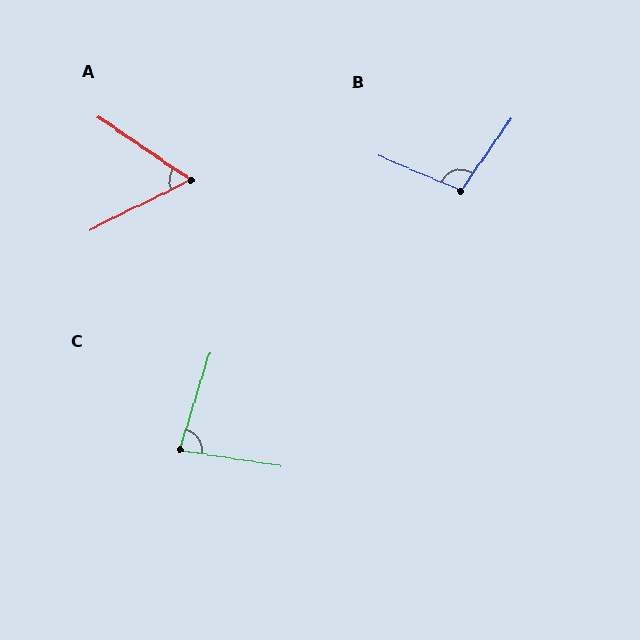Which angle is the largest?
B, at approximately 102 degrees.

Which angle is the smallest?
A, at approximately 61 degrees.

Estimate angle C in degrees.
Approximately 81 degrees.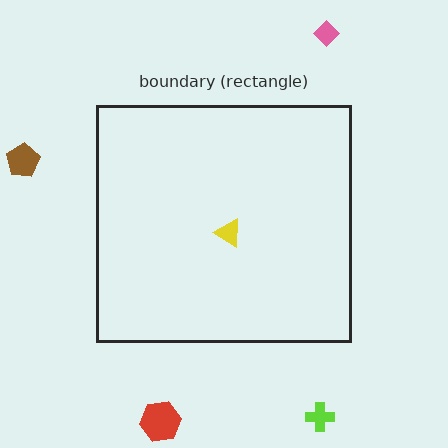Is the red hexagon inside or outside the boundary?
Outside.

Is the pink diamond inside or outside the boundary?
Outside.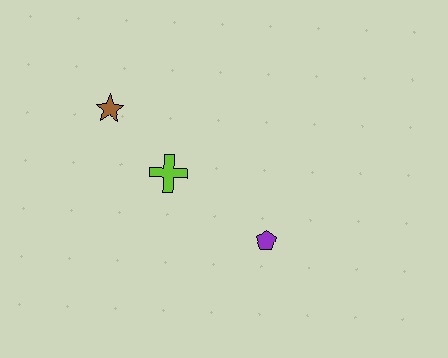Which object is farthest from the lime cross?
The purple pentagon is farthest from the lime cross.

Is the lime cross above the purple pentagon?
Yes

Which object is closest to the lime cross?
The brown star is closest to the lime cross.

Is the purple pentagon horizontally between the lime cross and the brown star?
No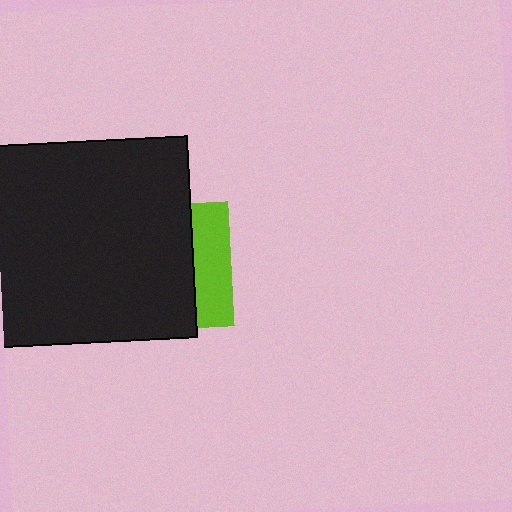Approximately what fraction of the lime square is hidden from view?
Roughly 70% of the lime square is hidden behind the black square.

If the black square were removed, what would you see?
You would see the complete lime square.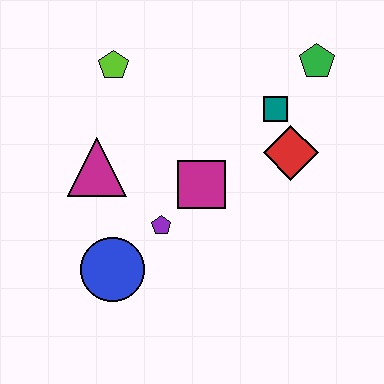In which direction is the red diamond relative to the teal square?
The red diamond is below the teal square.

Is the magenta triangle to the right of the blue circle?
No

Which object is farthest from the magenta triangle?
The green pentagon is farthest from the magenta triangle.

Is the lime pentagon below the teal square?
No